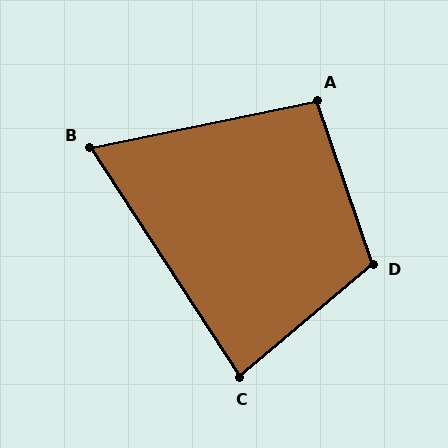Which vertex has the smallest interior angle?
B, at approximately 69 degrees.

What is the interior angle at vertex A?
Approximately 97 degrees (obtuse).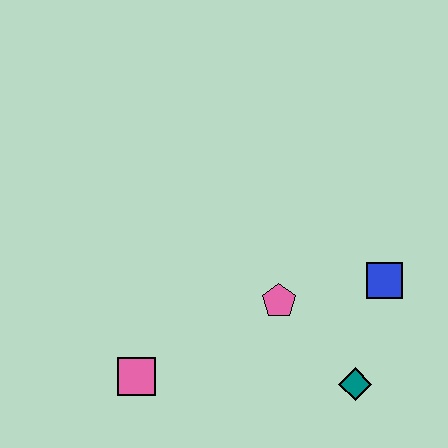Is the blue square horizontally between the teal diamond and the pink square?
No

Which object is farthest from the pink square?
The blue square is farthest from the pink square.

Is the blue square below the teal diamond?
No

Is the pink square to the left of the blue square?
Yes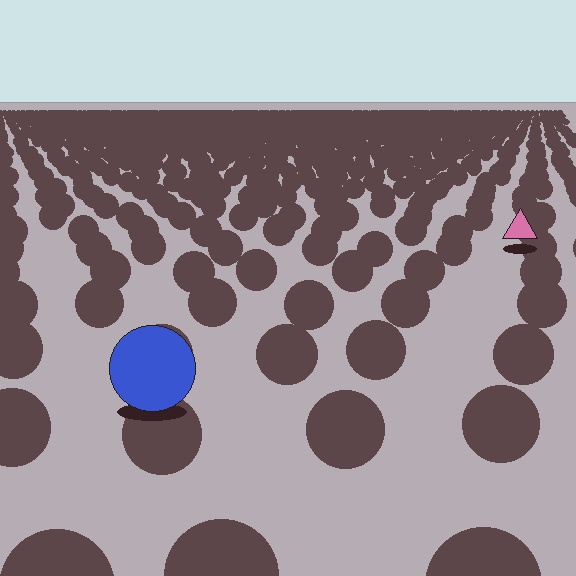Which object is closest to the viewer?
The blue circle is closest. The texture marks near it are larger and more spread out.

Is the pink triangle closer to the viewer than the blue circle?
No. The blue circle is closer — you can tell from the texture gradient: the ground texture is coarser near it.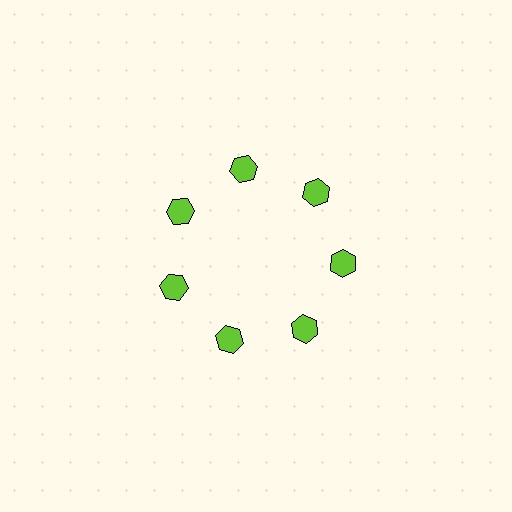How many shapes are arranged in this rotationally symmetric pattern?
There are 7 shapes, arranged in 7 groups of 1.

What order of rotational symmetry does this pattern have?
This pattern has 7-fold rotational symmetry.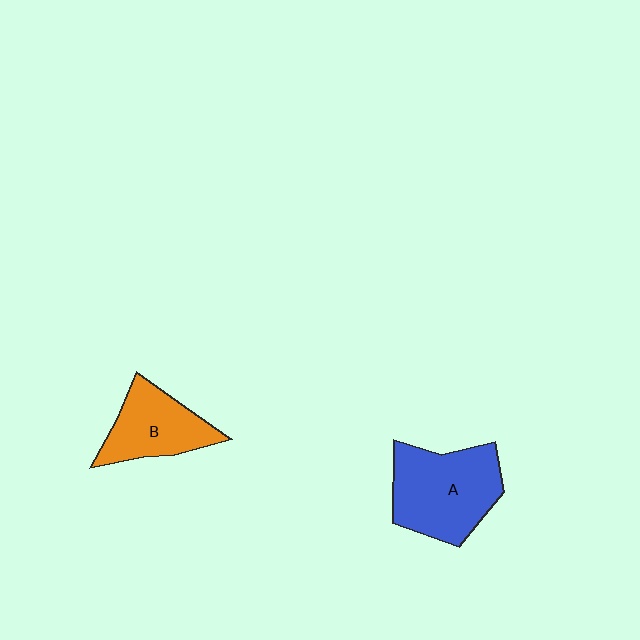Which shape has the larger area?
Shape A (blue).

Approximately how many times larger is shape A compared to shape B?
Approximately 1.4 times.